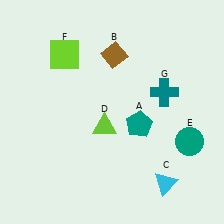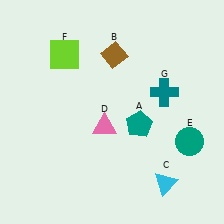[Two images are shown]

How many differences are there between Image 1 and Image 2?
There is 1 difference between the two images.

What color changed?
The triangle (D) changed from lime in Image 1 to pink in Image 2.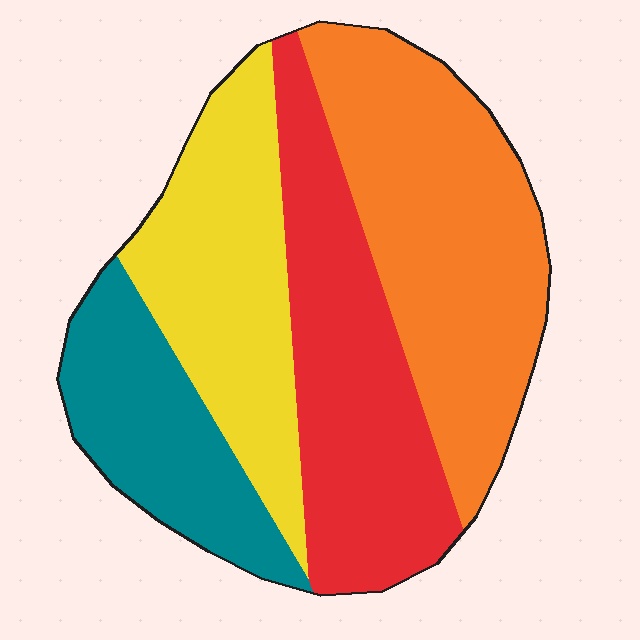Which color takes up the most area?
Orange, at roughly 35%.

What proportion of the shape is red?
Red takes up between a sixth and a third of the shape.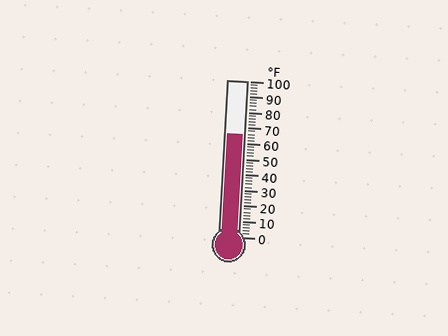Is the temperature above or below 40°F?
The temperature is above 40°F.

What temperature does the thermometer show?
The thermometer shows approximately 66°F.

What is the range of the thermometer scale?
The thermometer scale ranges from 0°F to 100°F.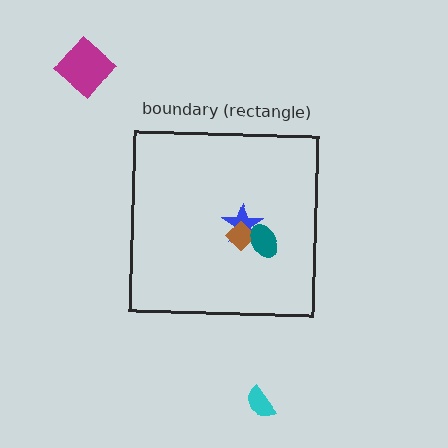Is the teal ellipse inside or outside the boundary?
Inside.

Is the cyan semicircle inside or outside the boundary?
Outside.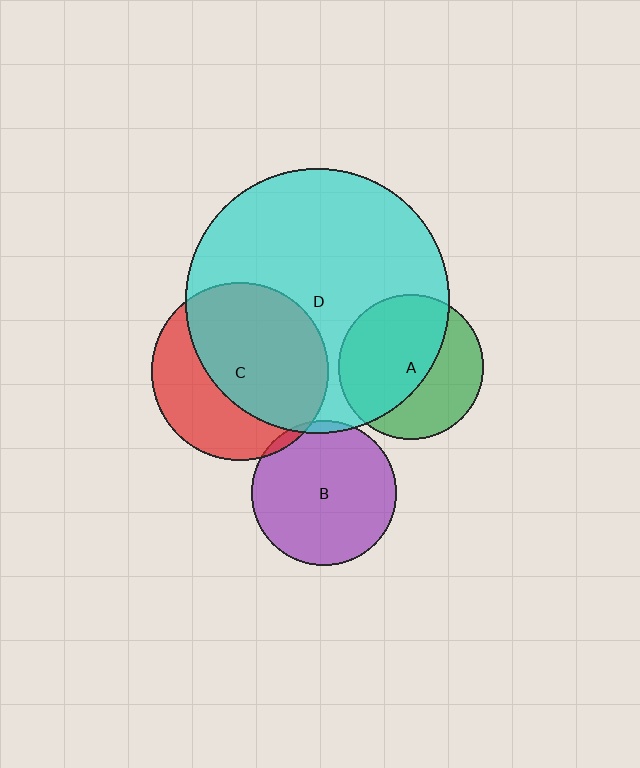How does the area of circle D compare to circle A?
Approximately 3.3 times.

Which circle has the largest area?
Circle D (cyan).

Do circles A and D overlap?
Yes.